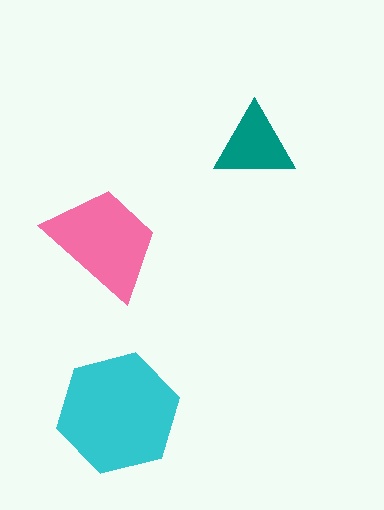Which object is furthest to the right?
The teal triangle is rightmost.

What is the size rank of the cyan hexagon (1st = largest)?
1st.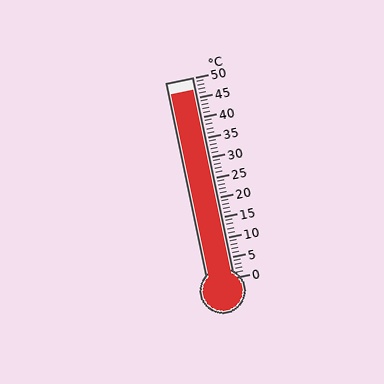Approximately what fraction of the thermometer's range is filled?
The thermometer is filled to approximately 95% of its range.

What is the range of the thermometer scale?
The thermometer scale ranges from 0°C to 50°C.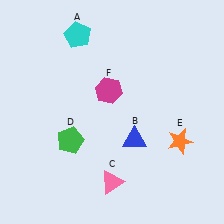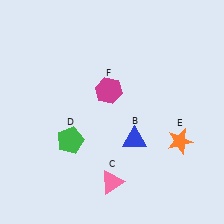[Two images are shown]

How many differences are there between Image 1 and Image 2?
There is 1 difference between the two images.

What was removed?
The cyan pentagon (A) was removed in Image 2.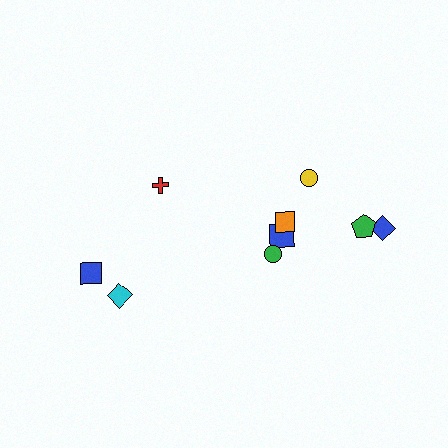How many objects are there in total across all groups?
There are 9 objects.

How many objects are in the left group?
There are 3 objects.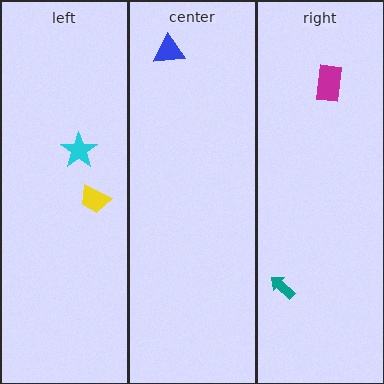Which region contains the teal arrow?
The right region.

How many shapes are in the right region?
2.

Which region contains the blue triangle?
The center region.